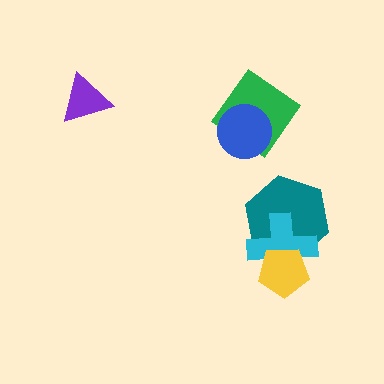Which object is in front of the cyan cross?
The yellow pentagon is in front of the cyan cross.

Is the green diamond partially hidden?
Yes, it is partially covered by another shape.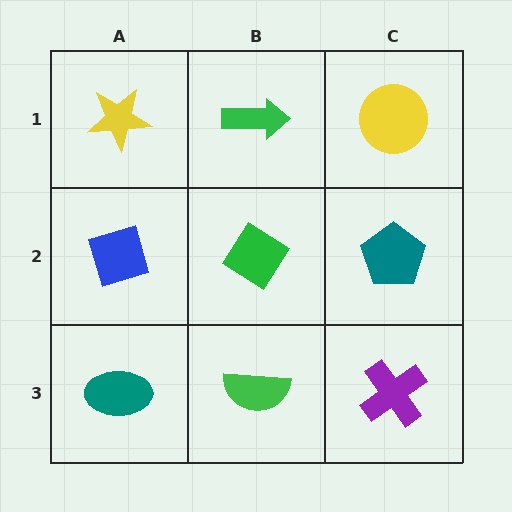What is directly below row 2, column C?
A purple cross.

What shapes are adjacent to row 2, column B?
A green arrow (row 1, column B), a green semicircle (row 3, column B), a blue diamond (row 2, column A), a teal pentagon (row 2, column C).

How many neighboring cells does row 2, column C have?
3.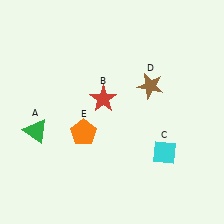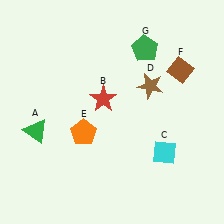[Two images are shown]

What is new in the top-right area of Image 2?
A green pentagon (G) was added in the top-right area of Image 2.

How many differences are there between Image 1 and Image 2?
There are 2 differences between the two images.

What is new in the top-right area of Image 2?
A brown diamond (F) was added in the top-right area of Image 2.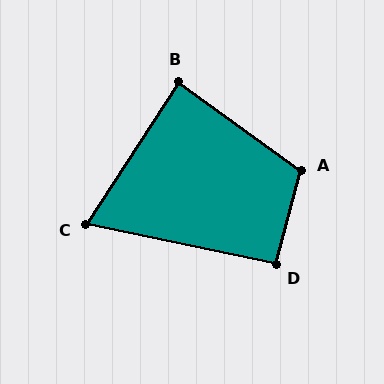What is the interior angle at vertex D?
Approximately 93 degrees (approximately right).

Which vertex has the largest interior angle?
A, at approximately 111 degrees.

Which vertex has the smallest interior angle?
C, at approximately 69 degrees.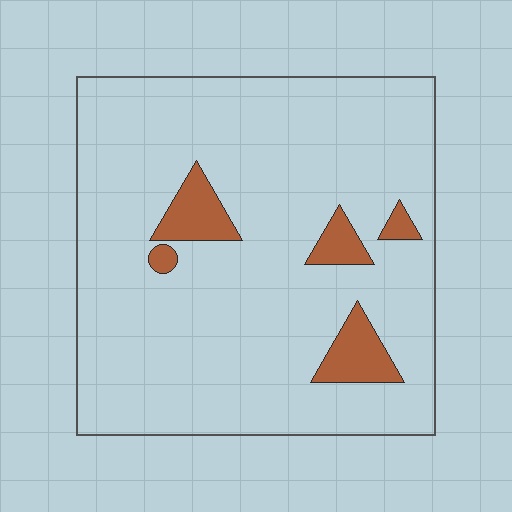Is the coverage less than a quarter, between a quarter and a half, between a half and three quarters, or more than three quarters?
Less than a quarter.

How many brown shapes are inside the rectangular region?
5.